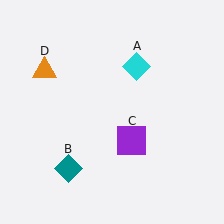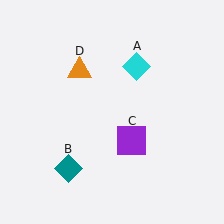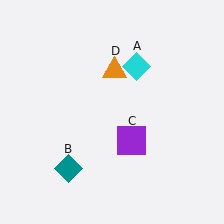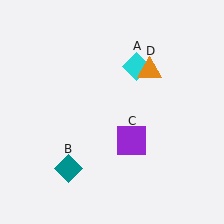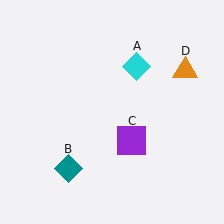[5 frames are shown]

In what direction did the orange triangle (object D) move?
The orange triangle (object D) moved right.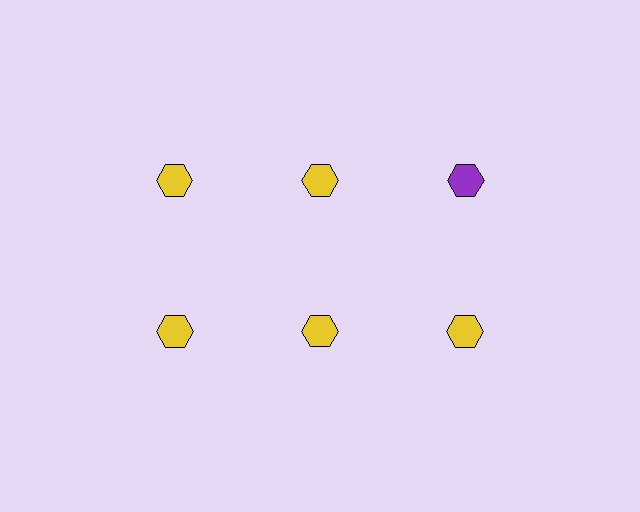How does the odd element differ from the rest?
It has a different color: purple instead of yellow.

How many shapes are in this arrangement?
There are 6 shapes arranged in a grid pattern.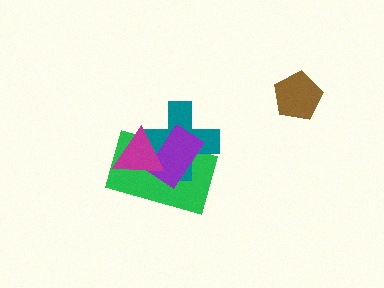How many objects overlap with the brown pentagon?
0 objects overlap with the brown pentagon.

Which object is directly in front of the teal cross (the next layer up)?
The purple rectangle is directly in front of the teal cross.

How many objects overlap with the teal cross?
3 objects overlap with the teal cross.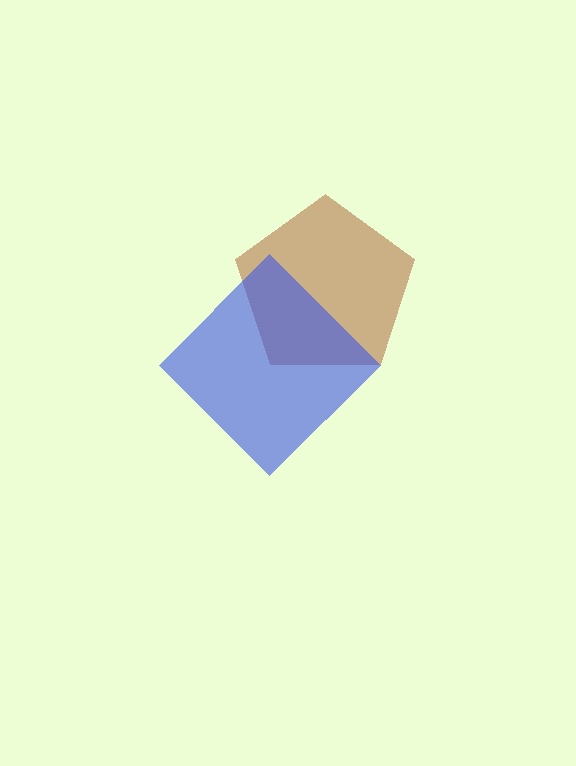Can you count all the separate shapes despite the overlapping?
Yes, there are 2 separate shapes.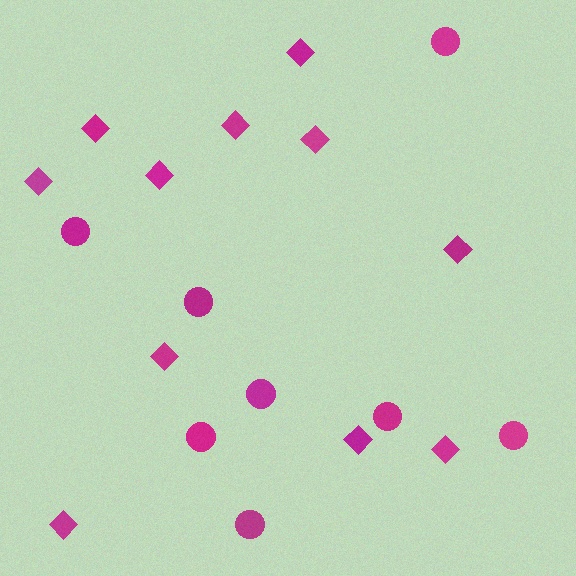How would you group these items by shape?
There are 2 groups: one group of diamonds (11) and one group of circles (8).